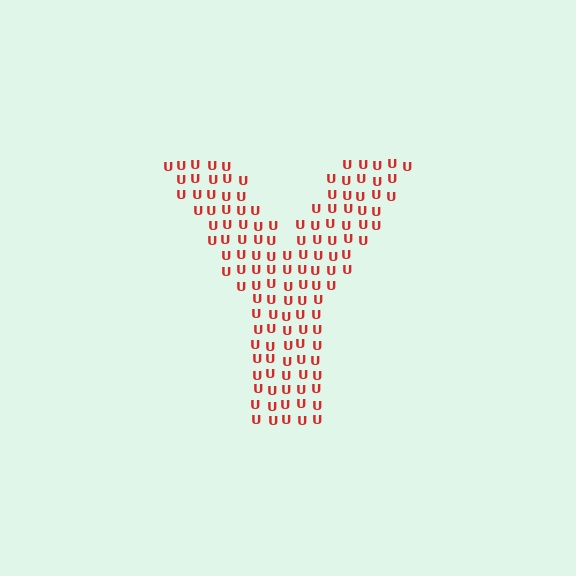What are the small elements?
The small elements are letter U's.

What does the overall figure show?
The overall figure shows the letter Y.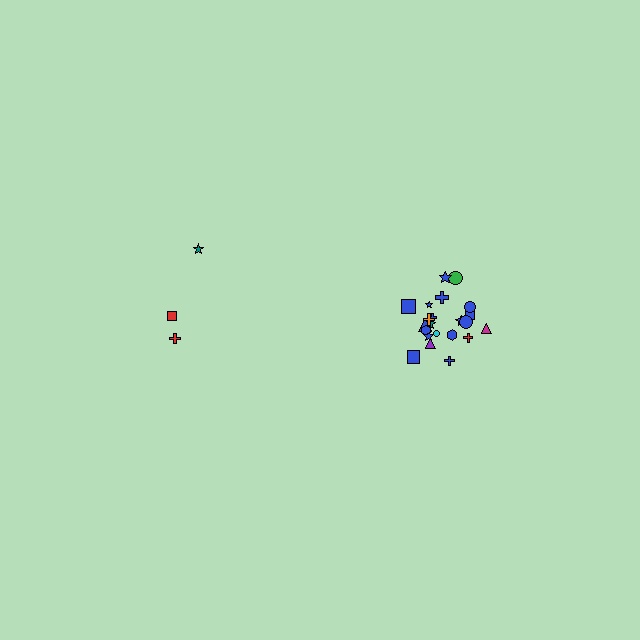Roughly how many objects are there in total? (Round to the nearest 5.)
Roughly 25 objects in total.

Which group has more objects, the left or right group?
The right group.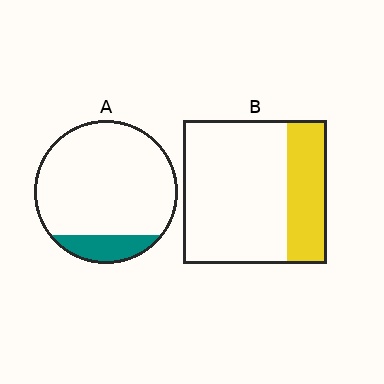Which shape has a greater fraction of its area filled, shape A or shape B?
Shape B.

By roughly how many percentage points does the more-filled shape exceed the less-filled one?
By roughly 15 percentage points (B over A).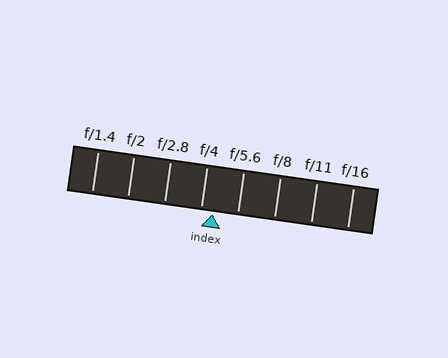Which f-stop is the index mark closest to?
The index mark is closest to f/4.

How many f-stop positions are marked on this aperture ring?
There are 8 f-stop positions marked.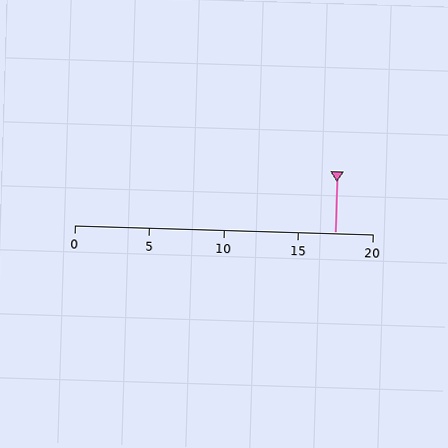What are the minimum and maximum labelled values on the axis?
The axis runs from 0 to 20.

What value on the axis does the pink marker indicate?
The marker indicates approximately 17.5.